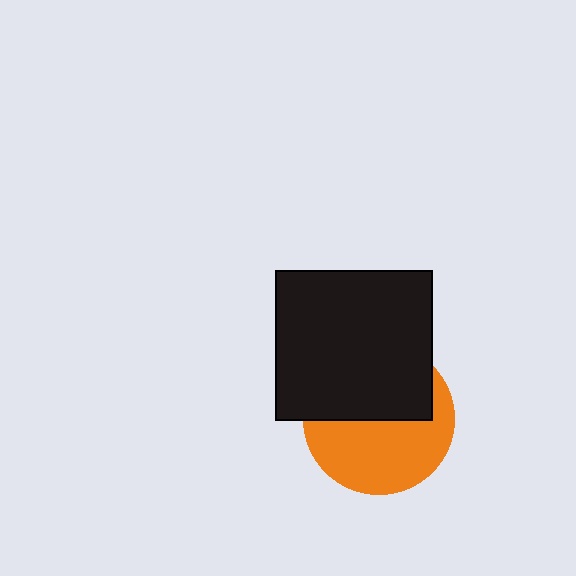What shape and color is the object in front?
The object in front is a black rectangle.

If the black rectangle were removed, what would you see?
You would see the complete orange circle.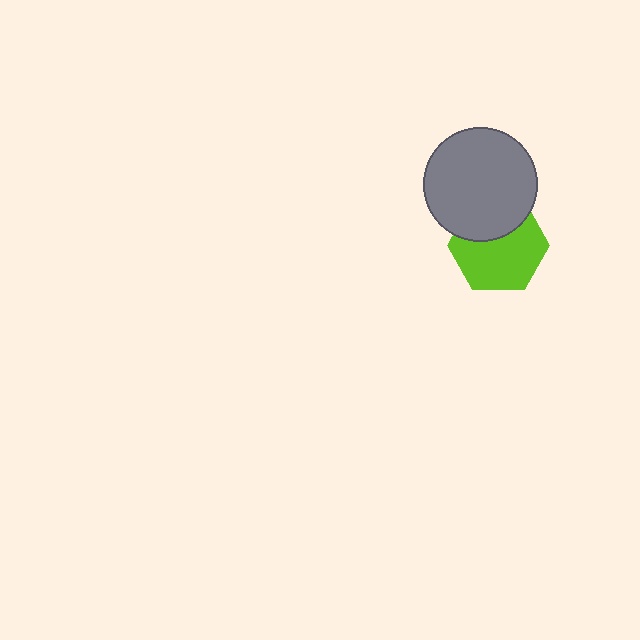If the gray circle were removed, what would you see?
You would see the complete lime hexagon.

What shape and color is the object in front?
The object in front is a gray circle.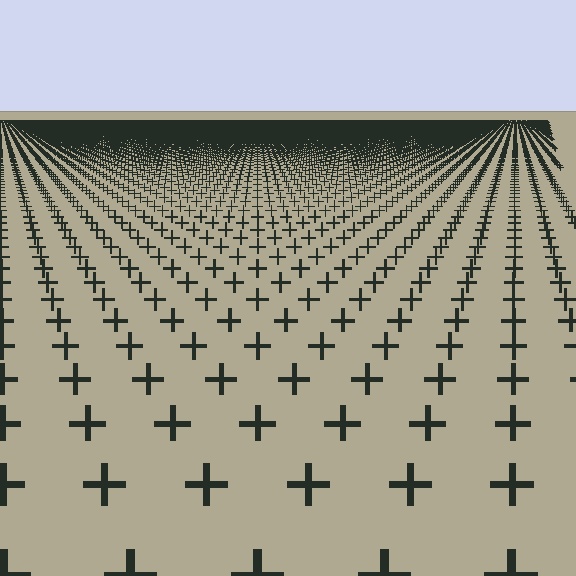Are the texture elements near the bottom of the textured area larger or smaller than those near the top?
Larger. Near the bottom, elements are closer to the viewer and appear at a bigger on-screen size.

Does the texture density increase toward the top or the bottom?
Density increases toward the top.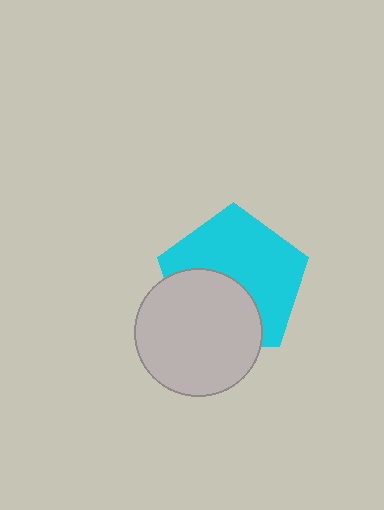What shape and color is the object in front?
The object in front is a light gray circle.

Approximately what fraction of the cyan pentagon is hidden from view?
Roughly 40% of the cyan pentagon is hidden behind the light gray circle.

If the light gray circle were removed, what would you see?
You would see the complete cyan pentagon.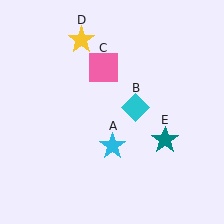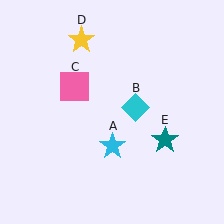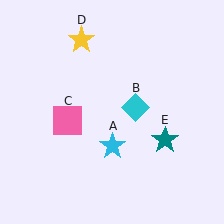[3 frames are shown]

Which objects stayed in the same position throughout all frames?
Cyan star (object A) and cyan diamond (object B) and yellow star (object D) and teal star (object E) remained stationary.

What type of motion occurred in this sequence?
The pink square (object C) rotated counterclockwise around the center of the scene.